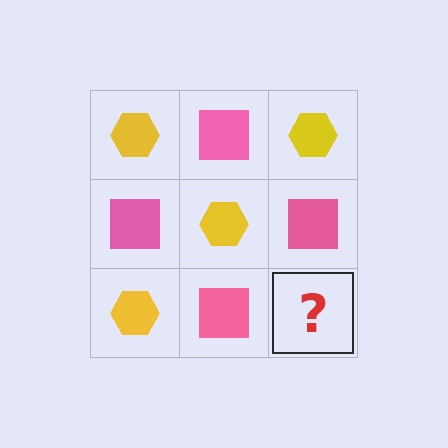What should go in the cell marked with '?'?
The missing cell should contain a yellow hexagon.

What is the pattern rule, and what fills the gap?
The rule is that it alternates yellow hexagon and pink square in a checkerboard pattern. The gap should be filled with a yellow hexagon.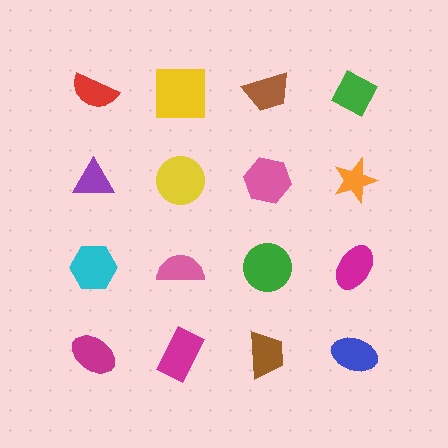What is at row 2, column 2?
A yellow circle.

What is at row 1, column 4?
A green diamond.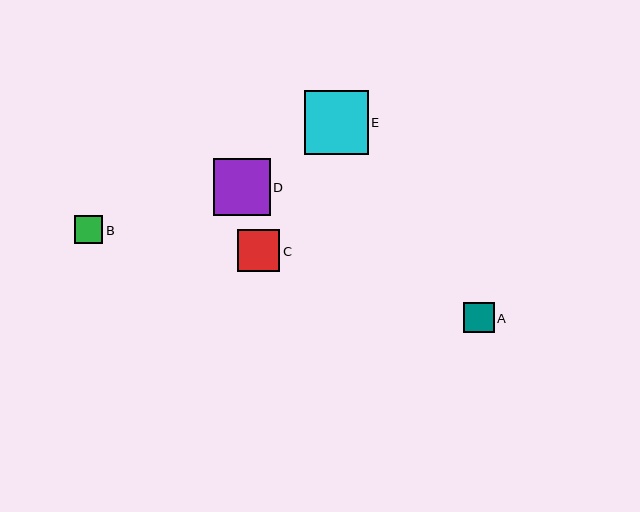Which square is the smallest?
Square B is the smallest with a size of approximately 28 pixels.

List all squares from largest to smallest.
From largest to smallest: E, D, C, A, B.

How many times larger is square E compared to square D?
Square E is approximately 1.1 times the size of square D.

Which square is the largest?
Square E is the largest with a size of approximately 64 pixels.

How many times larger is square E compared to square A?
Square E is approximately 2.1 times the size of square A.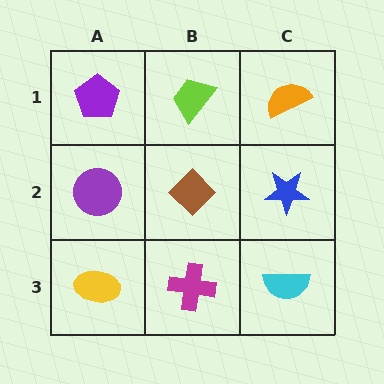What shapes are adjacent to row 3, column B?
A brown diamond (row 2, column B), a yellow ellipse (row 3, column A), a cyan semicircle (row 3, column C).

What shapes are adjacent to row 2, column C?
An orange semicircle (row 1, column C), a cyan semicircle (row 3, column C), a brown diamond (row 2, column B).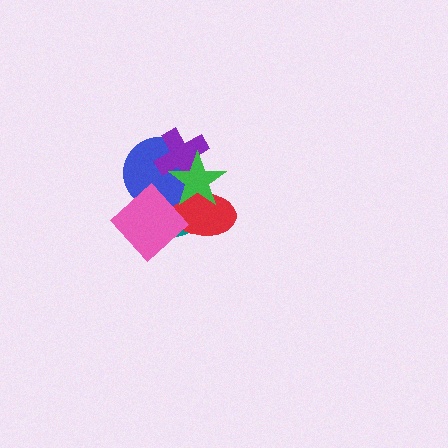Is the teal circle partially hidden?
Yes, it is partially covered by another shape.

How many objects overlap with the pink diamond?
3 objects overlap with the pink diamond.